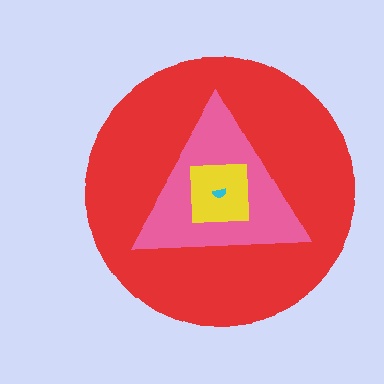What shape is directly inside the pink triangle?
The yellow square.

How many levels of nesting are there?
4.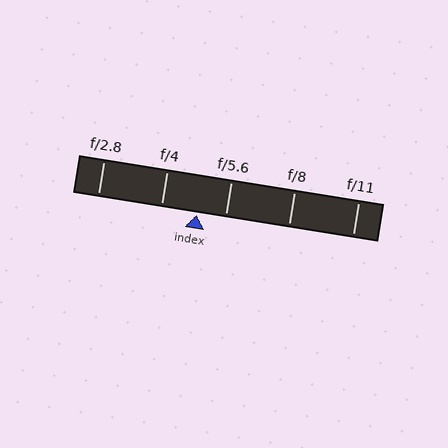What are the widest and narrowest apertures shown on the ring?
The widest aperture shown is f/2.8 and the narrowest is f/11.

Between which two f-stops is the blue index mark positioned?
The index mark is between f/4 and f/5.6.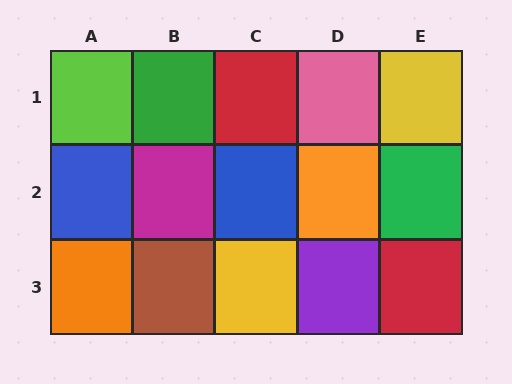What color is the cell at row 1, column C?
Red.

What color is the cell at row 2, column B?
Magenta.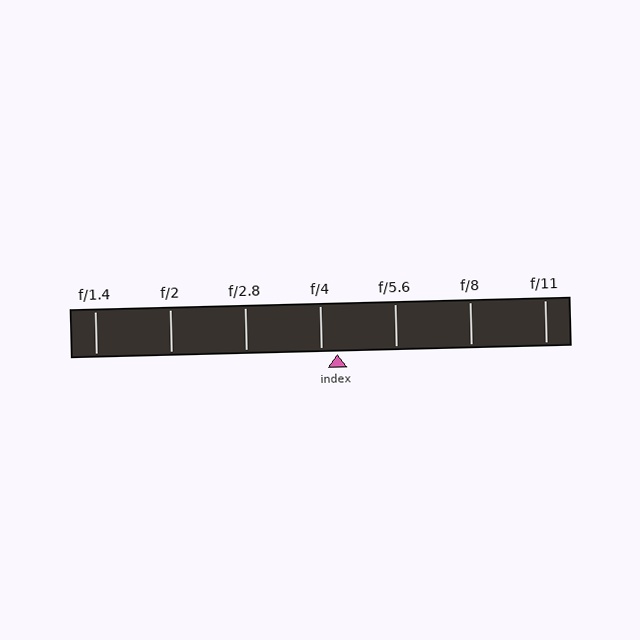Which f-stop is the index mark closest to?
The index mark is closest to f/4.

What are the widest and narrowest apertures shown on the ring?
The widest aperture shown is f/1.4 and the narrowest is f/11.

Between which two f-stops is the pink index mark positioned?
The index mark is between f/4 and f/5.6.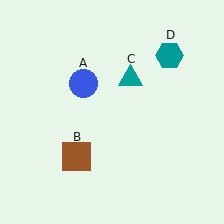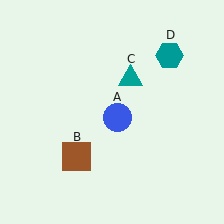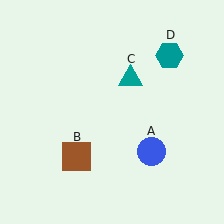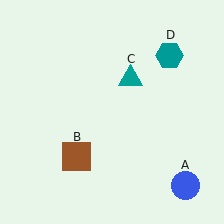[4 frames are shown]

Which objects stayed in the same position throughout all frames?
Brown square (object B) and teal triangle (object C) and teal hexagon (object D) remained stationary.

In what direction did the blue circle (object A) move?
The blue circle (object A) moved down and to the right.